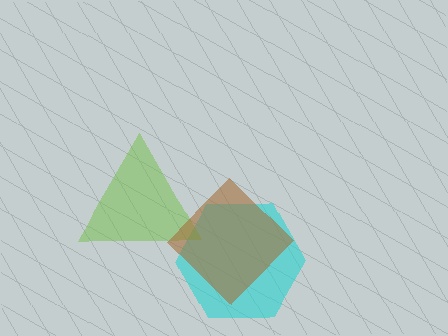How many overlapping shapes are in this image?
There are 3 overlapping shapes in the image.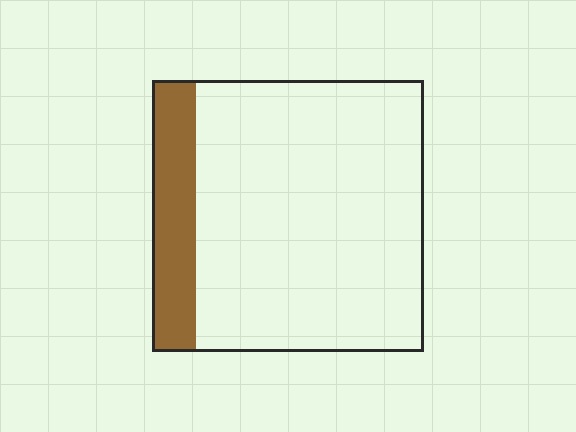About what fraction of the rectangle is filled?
About one sixth (1/6).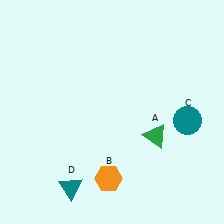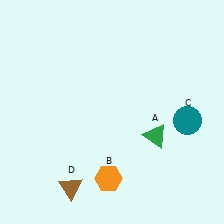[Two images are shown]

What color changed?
The triangle (D) changed from teal in Image 1 to brown in Image 2.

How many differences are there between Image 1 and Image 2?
There is 1 difference between the two images.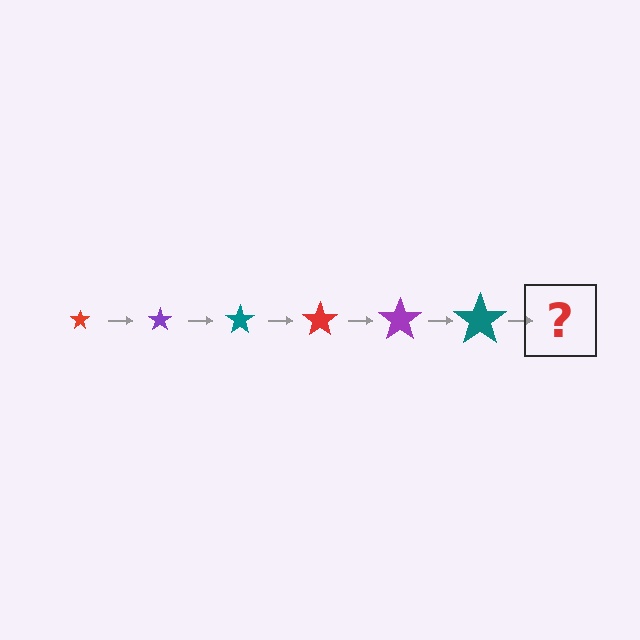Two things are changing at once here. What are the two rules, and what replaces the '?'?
The two rules are that the star grows larger each step and the color cycles through red, purple, and teal. The '?' should be a red star, larger than the previous one.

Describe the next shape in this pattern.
It should be a red star, larger than the previous one.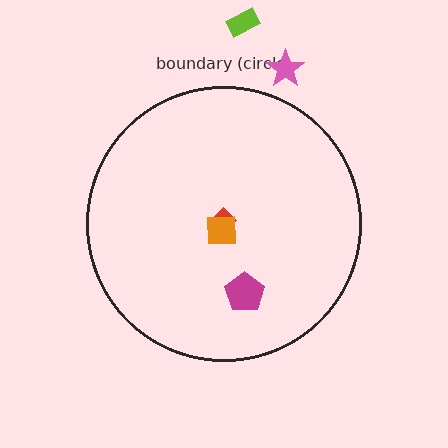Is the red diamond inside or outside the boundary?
Inside.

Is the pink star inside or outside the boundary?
Outside.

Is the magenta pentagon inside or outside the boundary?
Inside.